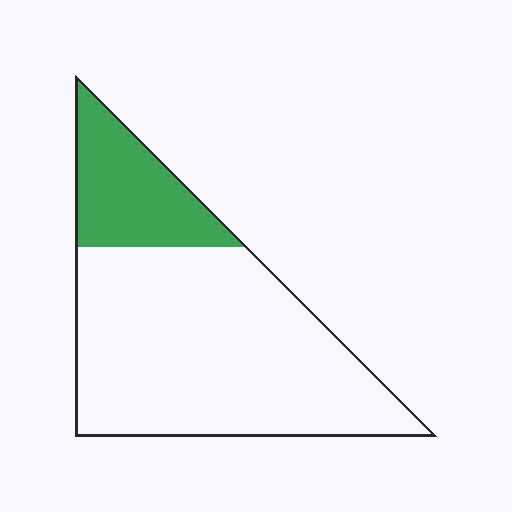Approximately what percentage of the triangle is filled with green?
Approximately 25%.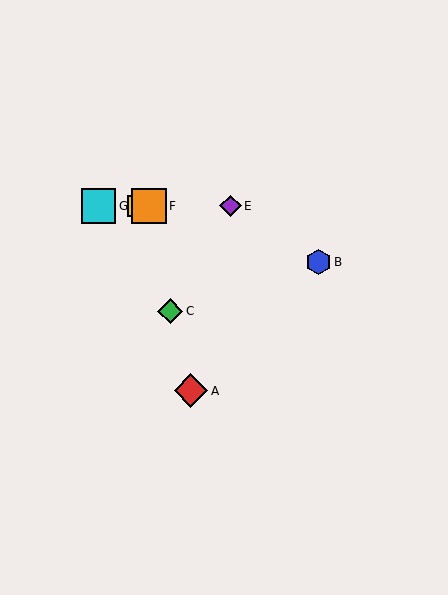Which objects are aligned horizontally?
Objects D, E, F, G are aligned horizontally.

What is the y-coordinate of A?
Object A is at y≈391.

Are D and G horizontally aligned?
Yes, both are at y≈206.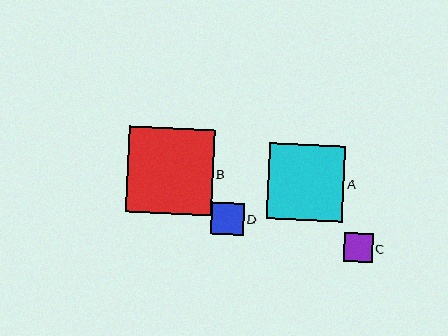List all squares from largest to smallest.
From largest to smallest: B, A, D, C.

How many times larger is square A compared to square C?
Square A is approximately 2.7 times the size of square C.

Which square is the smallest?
Square C is the smallest with a size of approximately 28 pixels.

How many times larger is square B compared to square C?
Square B is approximately 3.0 times the size of square C.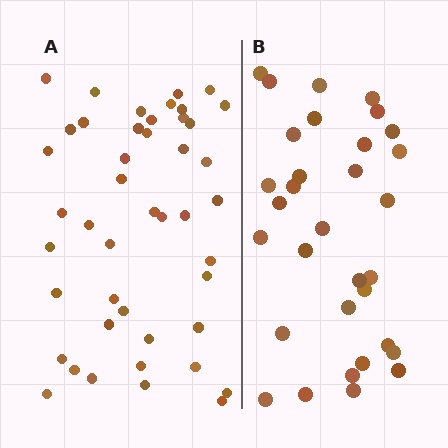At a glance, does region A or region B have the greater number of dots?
Region A (the left region) has more dots.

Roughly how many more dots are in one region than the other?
Region A has approximately 15 more dots than region B.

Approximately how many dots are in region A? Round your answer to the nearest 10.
About 40 dots. (The exact count is 45, which rounds to 40.)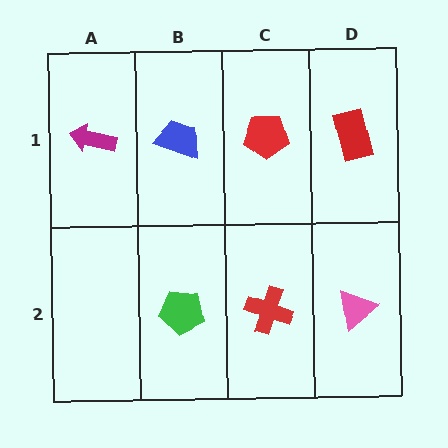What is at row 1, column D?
A red rectangle.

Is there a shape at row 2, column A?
No, that cell is empty.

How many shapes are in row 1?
4 shapes.